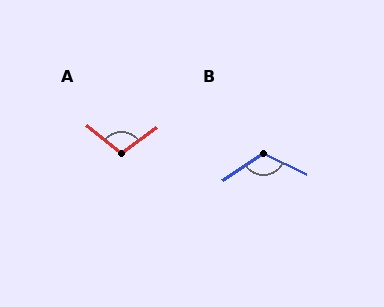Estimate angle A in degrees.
Approximately 104 degrees.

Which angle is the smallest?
A, at approximately 104 degrees.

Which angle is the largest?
B, at approximately 121 degrees.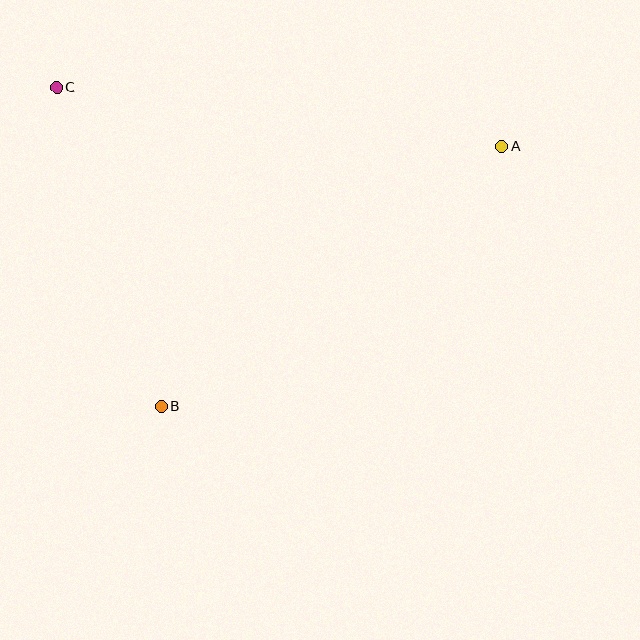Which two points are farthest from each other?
Points A and C are farthest from each other.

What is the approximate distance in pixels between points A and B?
The distance between A and B is approximately 429 pixels.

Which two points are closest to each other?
Points B and C are closest to each other.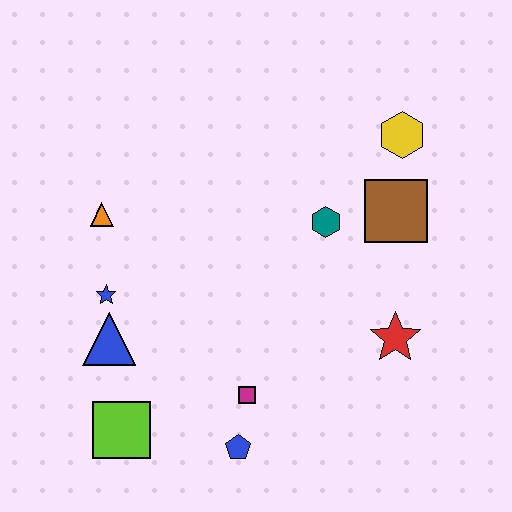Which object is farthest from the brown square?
The lime square is farthest from the brown square.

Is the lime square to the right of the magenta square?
No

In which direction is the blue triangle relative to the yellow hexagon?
The blue triangle is to the left of the yellow hexagon.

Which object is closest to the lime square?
The blue triangle is closest to the lime square.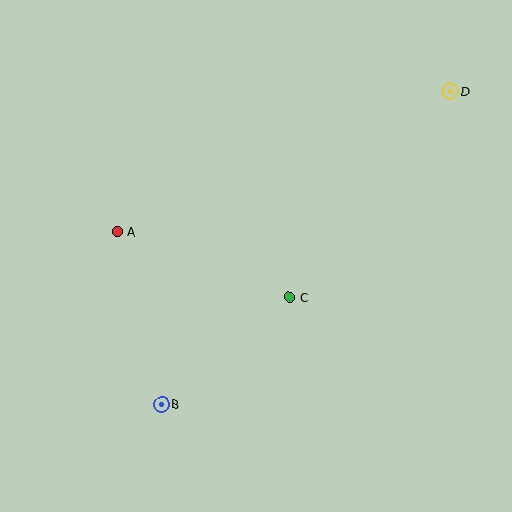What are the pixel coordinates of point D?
Point D is at (450, 91).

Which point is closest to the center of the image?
Point C at (290, 297) is closest to the center.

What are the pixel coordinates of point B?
Point B is at (162, 404).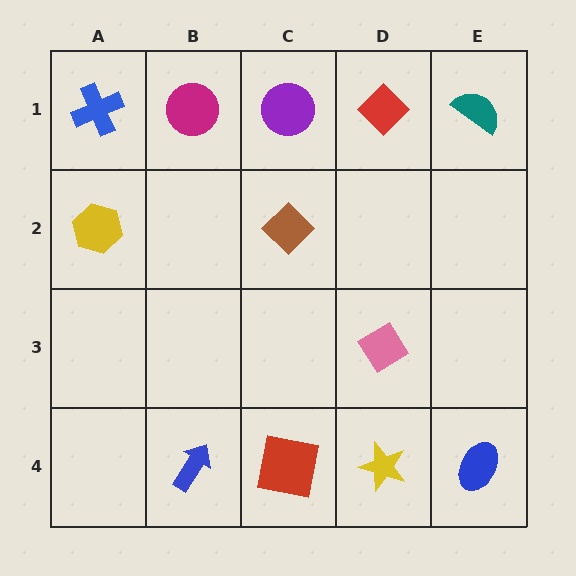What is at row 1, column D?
A red diamond.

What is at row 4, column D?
A yellow star.